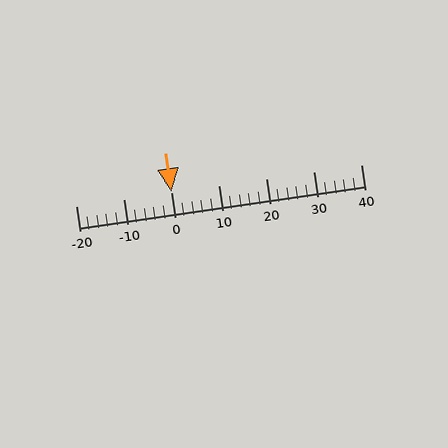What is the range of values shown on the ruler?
The ruler shows values from -20 to 40.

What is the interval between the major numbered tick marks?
The major tick marks are spaced 10 units apart.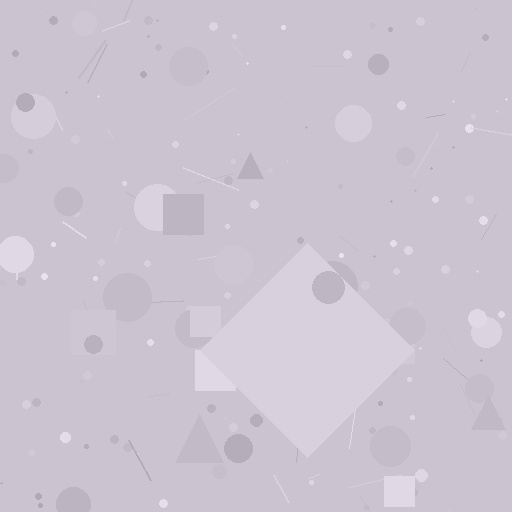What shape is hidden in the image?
A diamond is hidden in the image.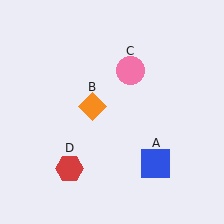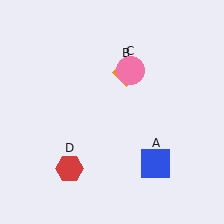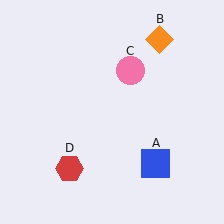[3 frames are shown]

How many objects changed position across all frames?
1 object changed position: orange diamond (object B).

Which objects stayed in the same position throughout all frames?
Blue square (object A) and pink circle (object C) and red hexagon (object D) remained stationary.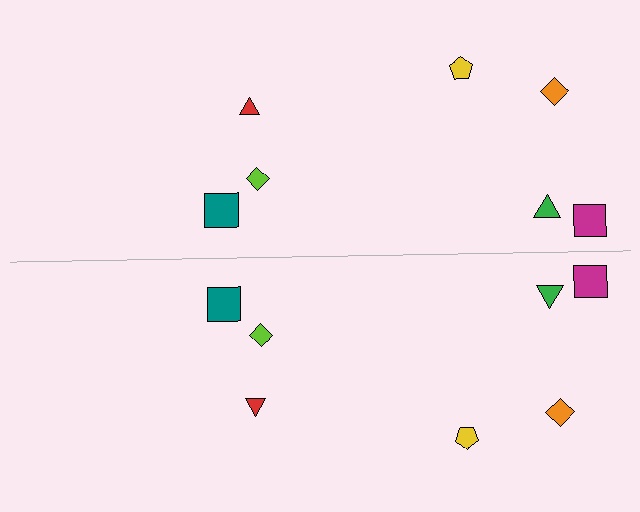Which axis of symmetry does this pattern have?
The pattern has a horizontal axis of symmetry running through the center of the image.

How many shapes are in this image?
There are 14 shapes in this image.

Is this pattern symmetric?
Yes, this pattern has bilateral (reflection) symmetry.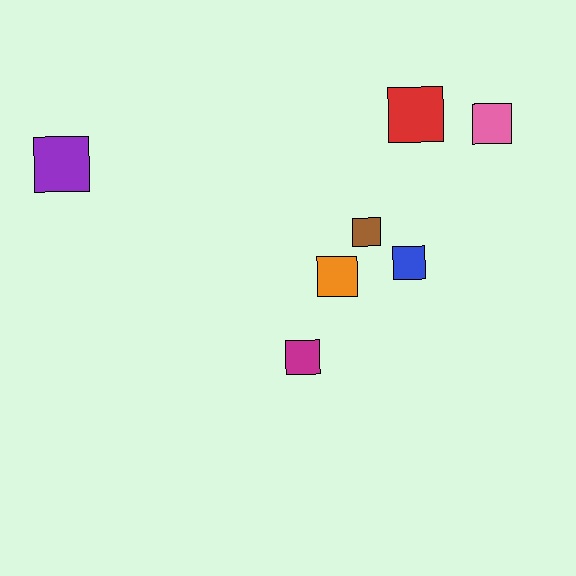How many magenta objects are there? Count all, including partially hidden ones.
There is 1 magenta object.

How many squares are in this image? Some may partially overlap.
There are 7 squares.